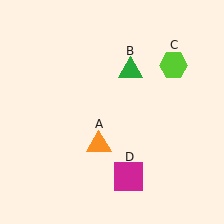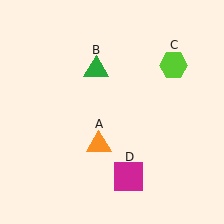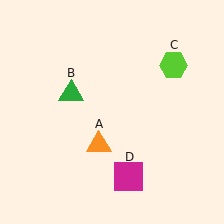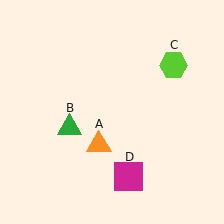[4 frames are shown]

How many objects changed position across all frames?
1 object changed position: green triangle (object B).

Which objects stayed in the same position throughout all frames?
Orange triangle (object A) and lime hexagon (object C) and magenta square (object D) remained stationary.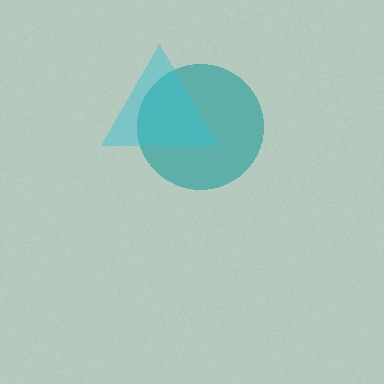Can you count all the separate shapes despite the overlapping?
Yes, there are 2 separate shapes.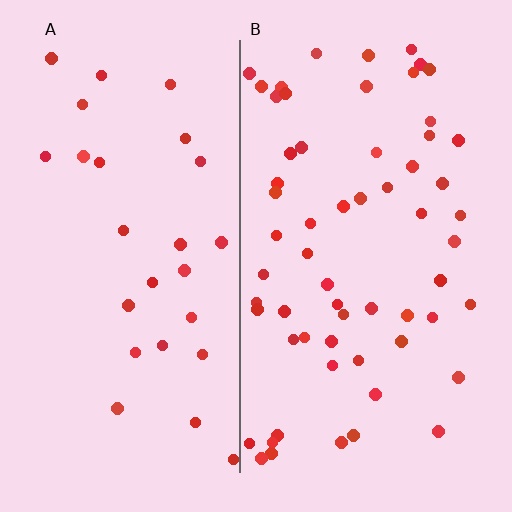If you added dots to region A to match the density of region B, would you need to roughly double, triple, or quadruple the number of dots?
Approximately double.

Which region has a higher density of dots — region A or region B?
B (the right).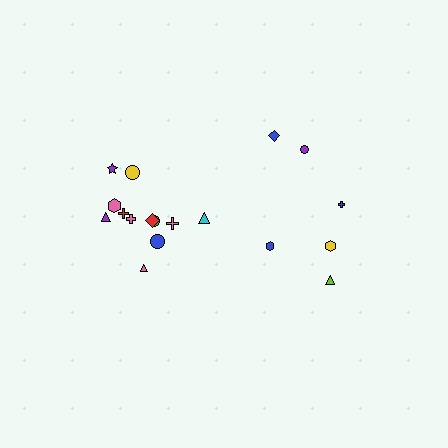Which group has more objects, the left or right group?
The left group.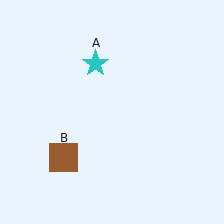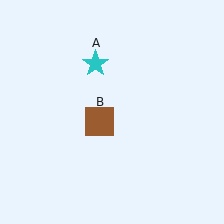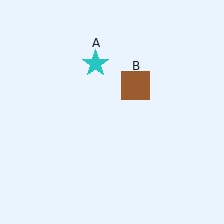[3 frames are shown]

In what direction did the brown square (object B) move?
The brown square (object B) moved up and to the right.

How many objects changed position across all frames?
1 object changed position: brown square (object B).